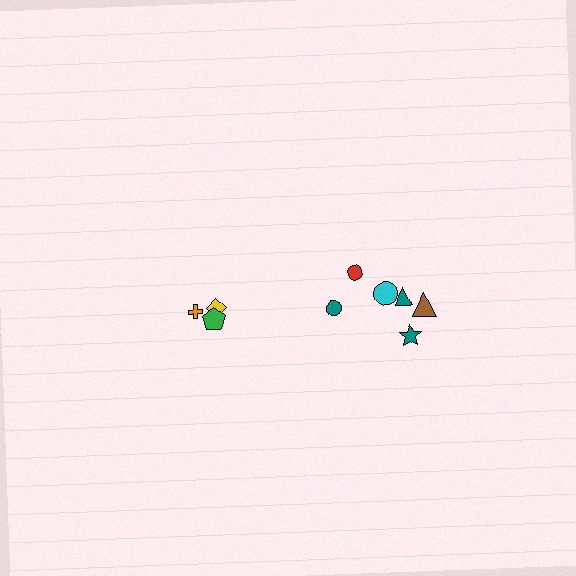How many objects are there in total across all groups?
There are 9 objects.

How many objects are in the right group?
There are 6 objects.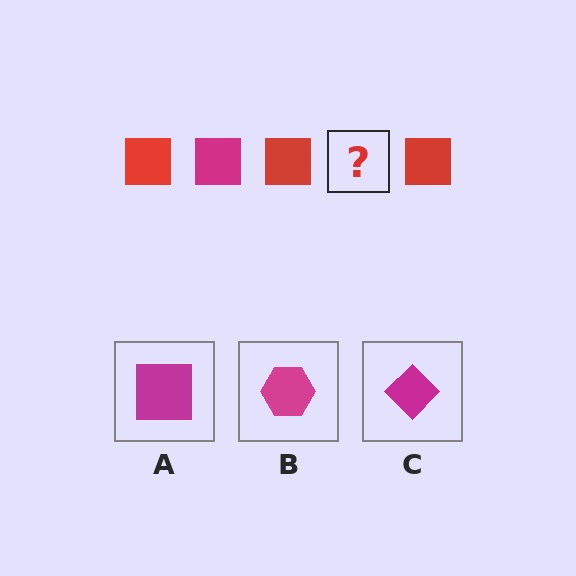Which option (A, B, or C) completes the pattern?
A.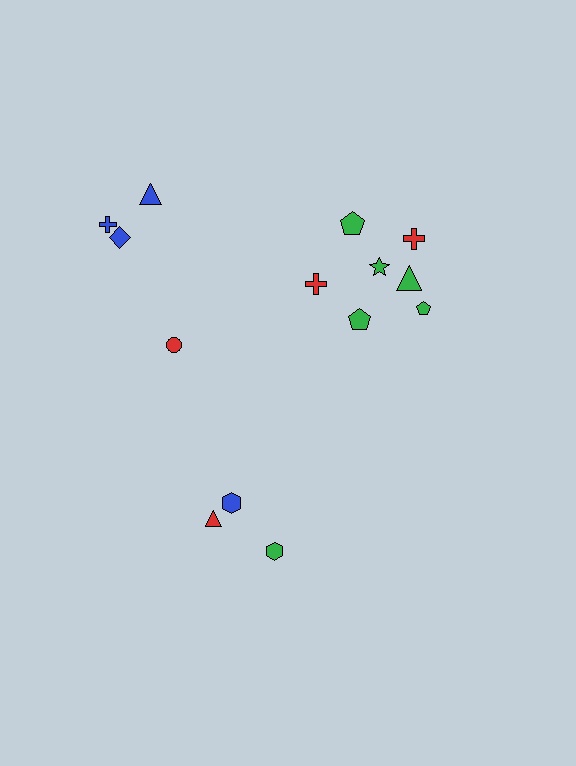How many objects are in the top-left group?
There are 4 objects.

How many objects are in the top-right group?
There are 7 objects.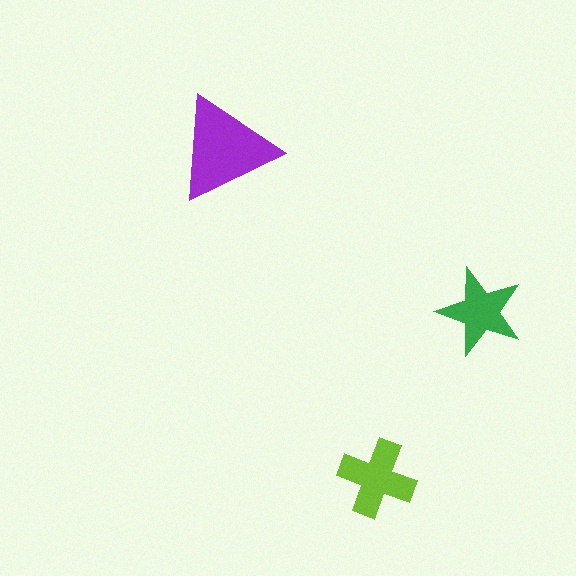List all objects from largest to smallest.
The purple triangle, the lime cross, the green star.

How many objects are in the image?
There are 3 objects in the image.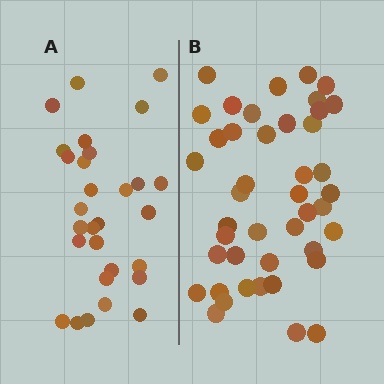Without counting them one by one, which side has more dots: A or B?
Region B (the right region) has more dots.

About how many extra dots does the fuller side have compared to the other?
Region B has approximately 15 more dots than region A.